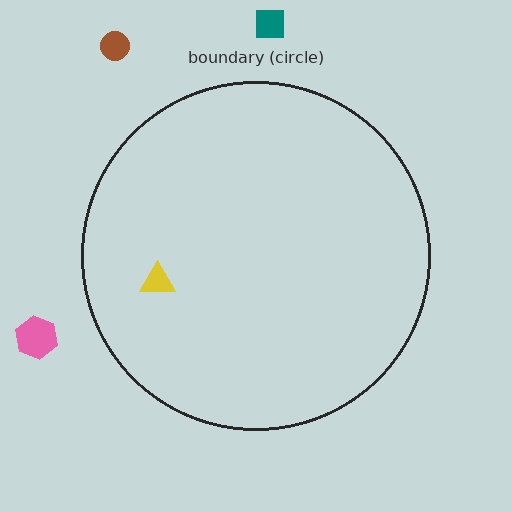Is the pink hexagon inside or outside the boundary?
Outside.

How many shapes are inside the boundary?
1 inside, 3 outside.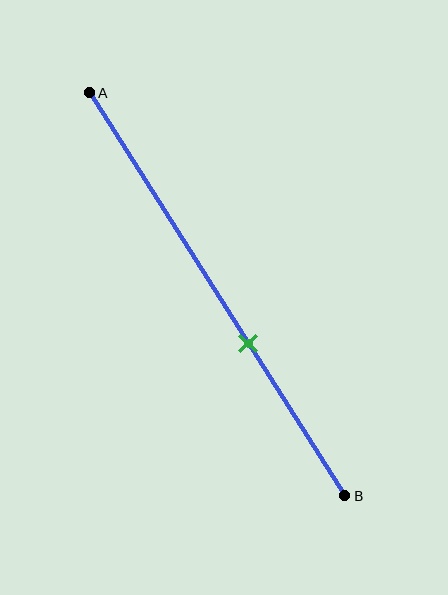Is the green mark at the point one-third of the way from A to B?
No, the mark is at about 60% from A, not at the 33% one-third point.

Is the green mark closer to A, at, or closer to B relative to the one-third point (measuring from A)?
The green mark is closer to point B than the one-third point of segment AB.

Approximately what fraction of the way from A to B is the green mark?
The green mark is approximately 60% of the way from A to B.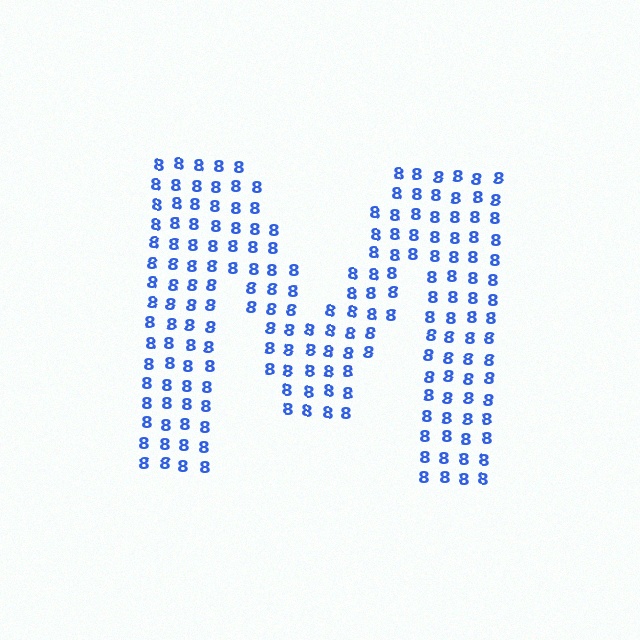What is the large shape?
The large shape is the letter M.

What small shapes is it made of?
It is made of small digit 8's.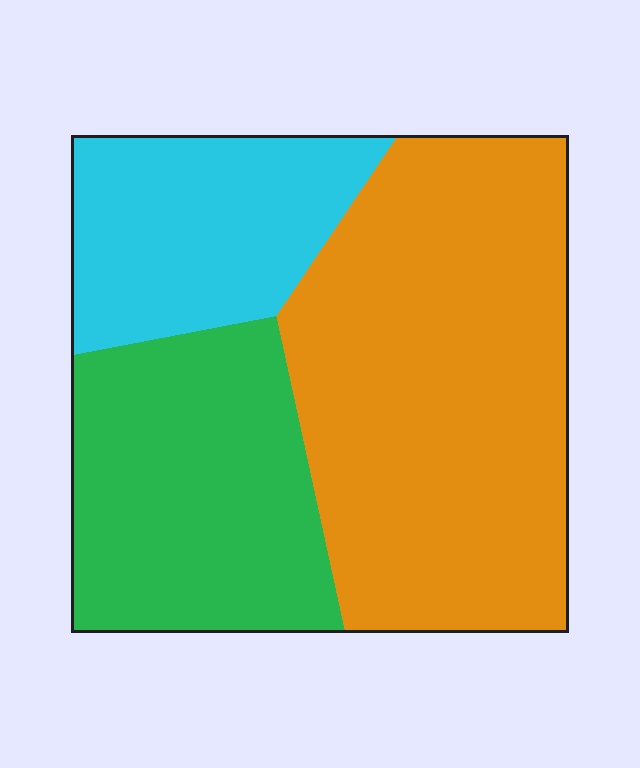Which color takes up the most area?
Orange, at roughly 50%.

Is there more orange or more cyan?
Orange.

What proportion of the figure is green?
Green takes up between a quarter and a half of the figure.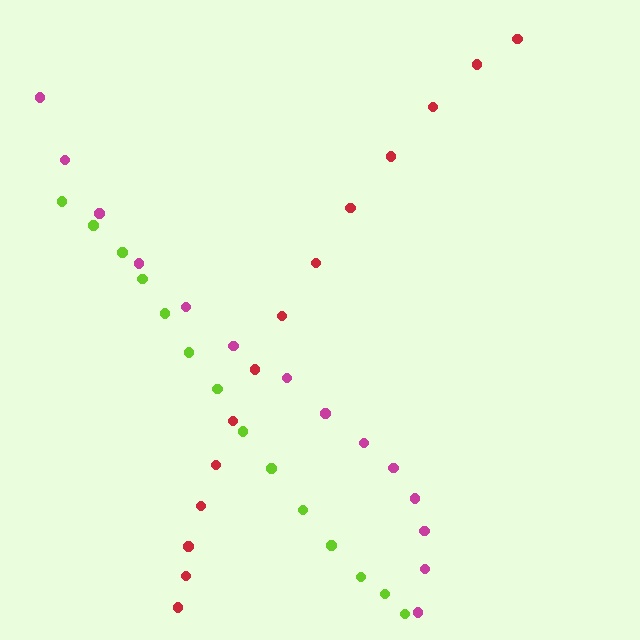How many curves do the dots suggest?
There are 3 distinct paths.